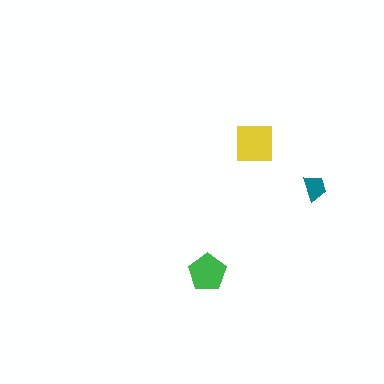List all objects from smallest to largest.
The teal trapezoid, the green pentagon, the yellow square.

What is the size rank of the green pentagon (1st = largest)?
2nd.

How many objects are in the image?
There are 3 objects in the image.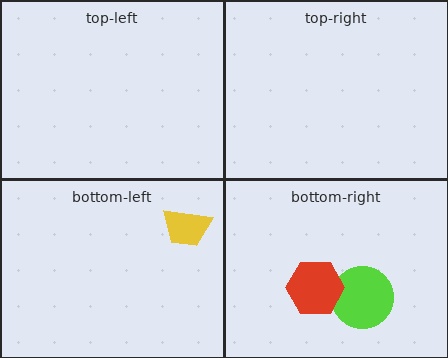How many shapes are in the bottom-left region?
1.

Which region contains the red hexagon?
The bottom-right region.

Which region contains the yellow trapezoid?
The bottom-left region.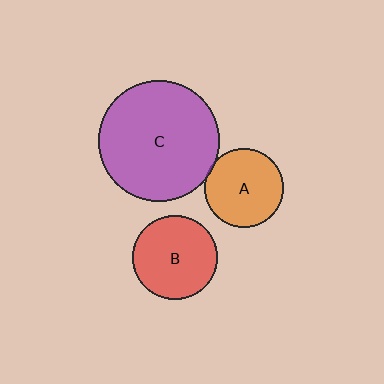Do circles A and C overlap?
Yes.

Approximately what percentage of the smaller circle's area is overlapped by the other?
Approximately 5%.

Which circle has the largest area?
Circle C (purple).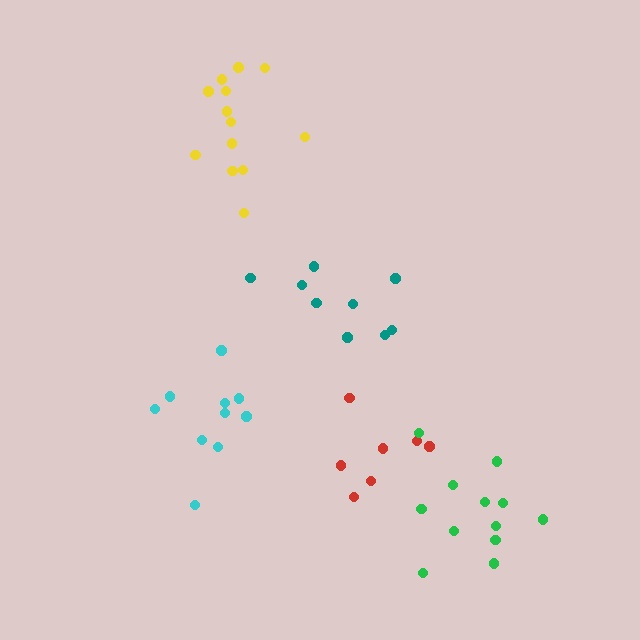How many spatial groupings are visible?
There are 5 spatial groupings.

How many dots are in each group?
Group 1: 10 dots, Group 2: 9 dots, Group 3: 7 dots, Group 4: 12 dots, Group 5: 13 dots (51 total).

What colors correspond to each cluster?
The clusters are colored: cyan, teal, red, green, yellow.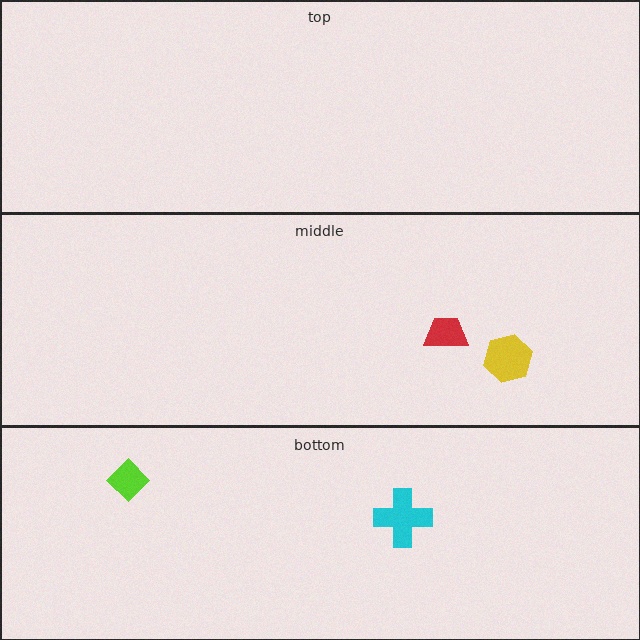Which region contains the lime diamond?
The bottom region.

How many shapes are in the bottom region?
2.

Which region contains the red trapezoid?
The middle region.